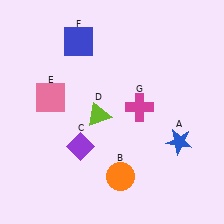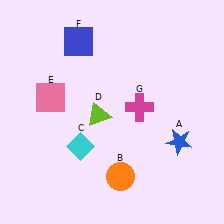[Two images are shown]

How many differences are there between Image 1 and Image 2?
There is 1 difference between the two images.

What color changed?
The diamond (C) changed from purple in Image 1 to cyan in Image 2.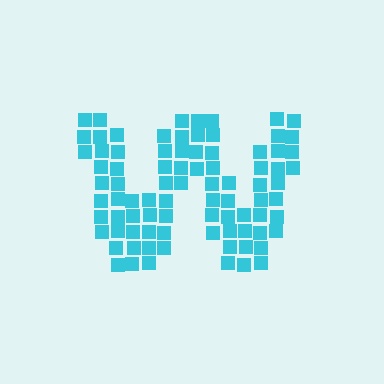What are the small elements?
The small elements are squares.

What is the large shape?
The large shape is the letter W.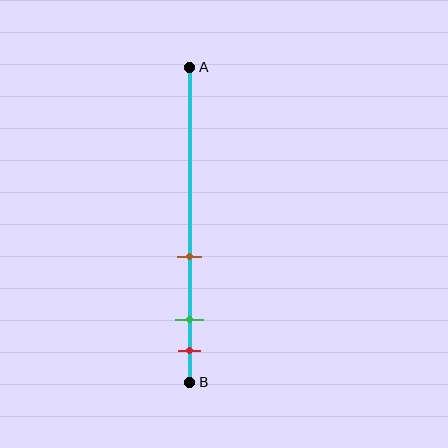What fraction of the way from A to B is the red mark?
The red mark is approximately 90% (0.9) of the way from A to B.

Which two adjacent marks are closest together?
The green and red marks are the closest adjacent pair.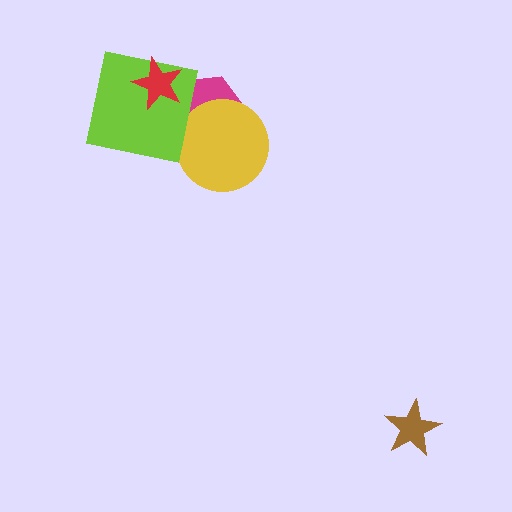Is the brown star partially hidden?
No, no other shape covers it.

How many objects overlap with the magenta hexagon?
3 objects overlap with the magenta hexagon.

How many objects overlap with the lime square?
2 objects overlap with the lime square.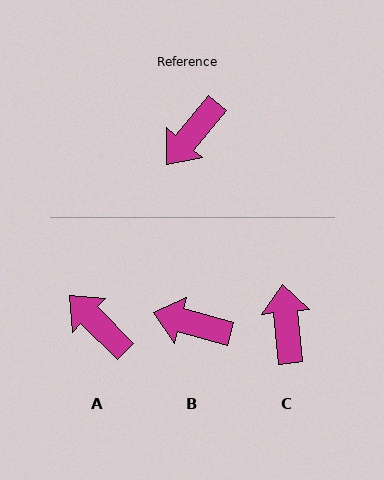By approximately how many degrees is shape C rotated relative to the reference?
Approximately 134 degrees clockwise.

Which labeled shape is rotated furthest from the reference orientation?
C, about 134 degrees away.